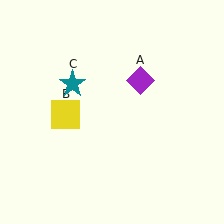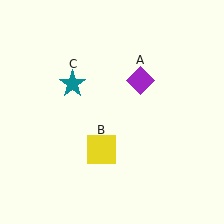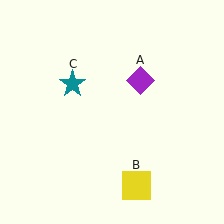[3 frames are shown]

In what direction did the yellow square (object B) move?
The yellow square (object B) moved down and to the right.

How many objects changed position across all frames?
1 object changed position: yellow square (object B).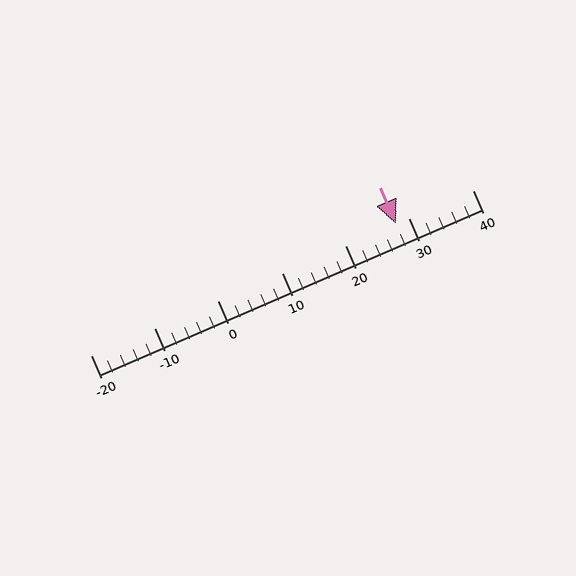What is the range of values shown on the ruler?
The ruler shows values from -20 to 40.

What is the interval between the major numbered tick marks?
The major tick marks are spaced 10 units apart.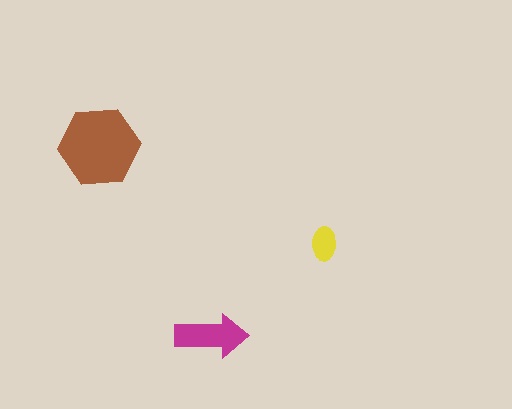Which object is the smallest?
The yellow ellipse.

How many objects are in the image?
There are 3 objects in the image.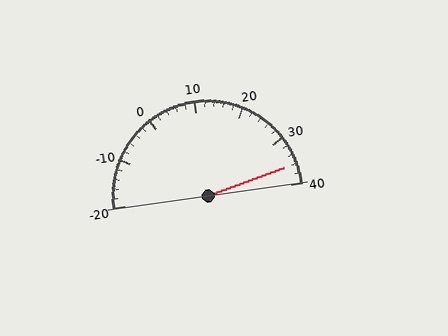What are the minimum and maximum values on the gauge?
The gauge ranges from -20 to 40.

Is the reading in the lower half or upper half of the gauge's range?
The reading is in the upper half of the range (-20 to 40).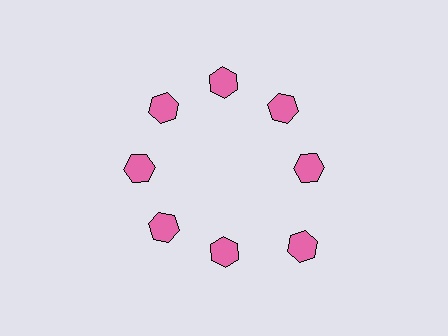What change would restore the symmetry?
The symmetry would be restored by moving it inward, back onto the ring so that all 8 hexagons sit at equal angles and equal distance from the center.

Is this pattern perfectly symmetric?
No. The 8 pink hexagons are arranged in a ring, but one element near the 4 o'clock position is pushed outward from the center, breaking the 8-fold rotational symmetry.